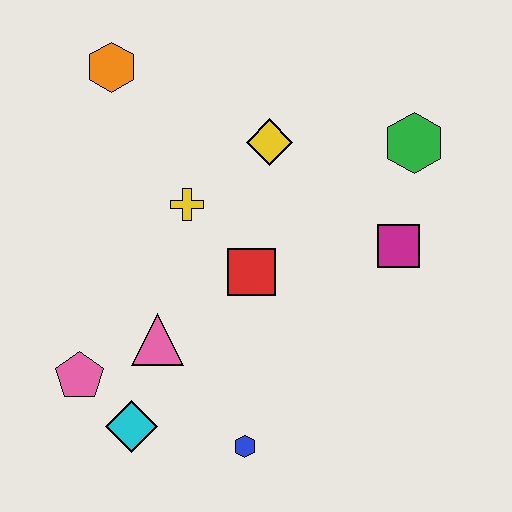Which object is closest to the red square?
The yellow cross is closest to the red square.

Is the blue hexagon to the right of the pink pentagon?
Yes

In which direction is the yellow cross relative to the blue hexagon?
The yellow cross is above the blue hexagon.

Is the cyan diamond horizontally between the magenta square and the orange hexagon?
Yes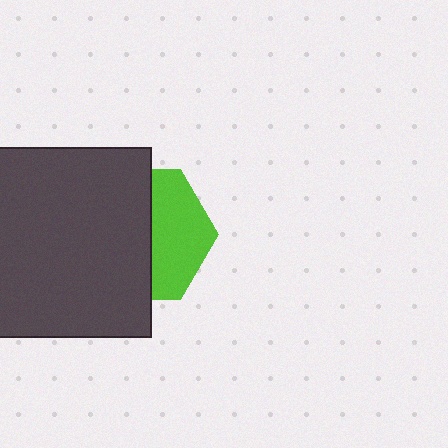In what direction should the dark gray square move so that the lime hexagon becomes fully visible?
The dark gray square should move left. That is the shortest direction to clear the overlap and leave the lime hexagon fully visible.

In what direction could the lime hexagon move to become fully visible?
The lime hexagon could move right. That would shift it out from behind the dark gray square entirely.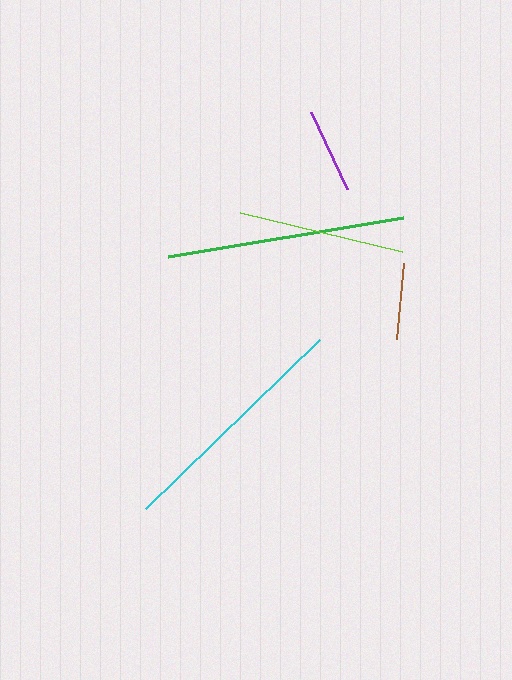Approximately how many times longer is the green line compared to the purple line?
The green line is approximately 2.8 times the length of the purple line.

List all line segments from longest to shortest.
From longest to shortest: cyan, green, lime, purple, brown.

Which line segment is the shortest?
The brown line is the shortest at approximately 76 pixels.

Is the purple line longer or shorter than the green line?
The green line is longer than the purple line.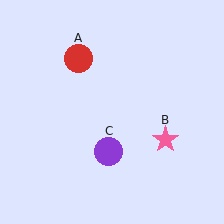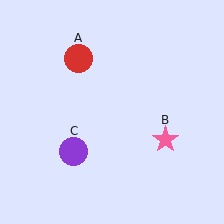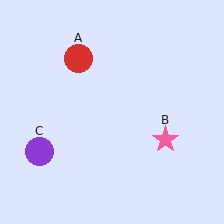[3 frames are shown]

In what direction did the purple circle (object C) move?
The purple circle (object C) moved left.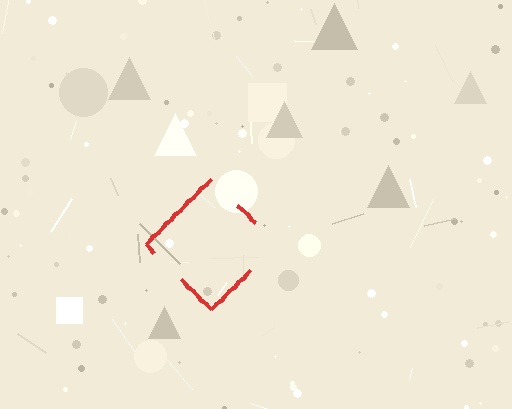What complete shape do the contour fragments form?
The contour fragments form a diamond.